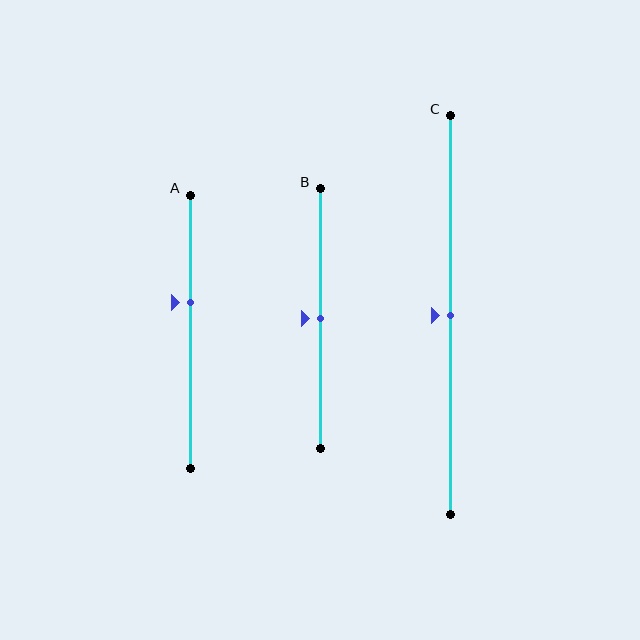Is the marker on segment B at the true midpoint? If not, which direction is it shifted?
Yes, the marker on segment B is at the true midpoint.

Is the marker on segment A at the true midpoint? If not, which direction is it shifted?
No, the marker on segment A is shifted upward by about 11% of the segment length.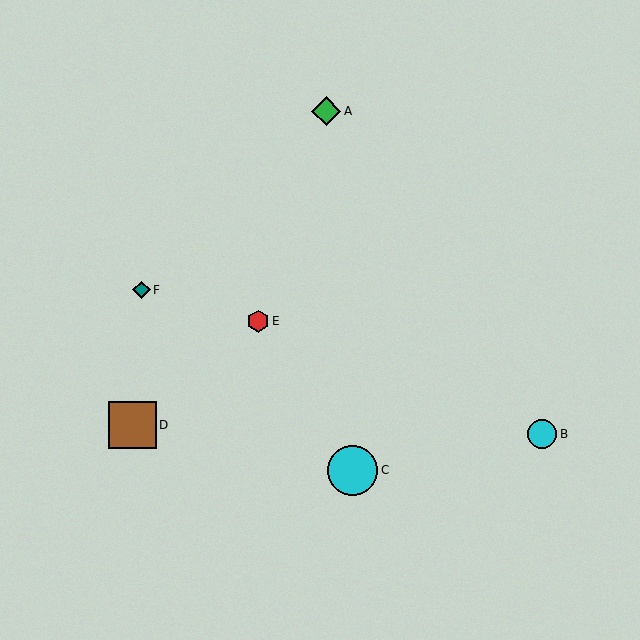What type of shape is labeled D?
Shape D is a brown square.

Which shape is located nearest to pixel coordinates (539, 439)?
The cyan circle (labeled B) at (542, 434) is nearest to that location.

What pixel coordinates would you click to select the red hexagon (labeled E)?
Click at (258, 321) to select the red hexagon E.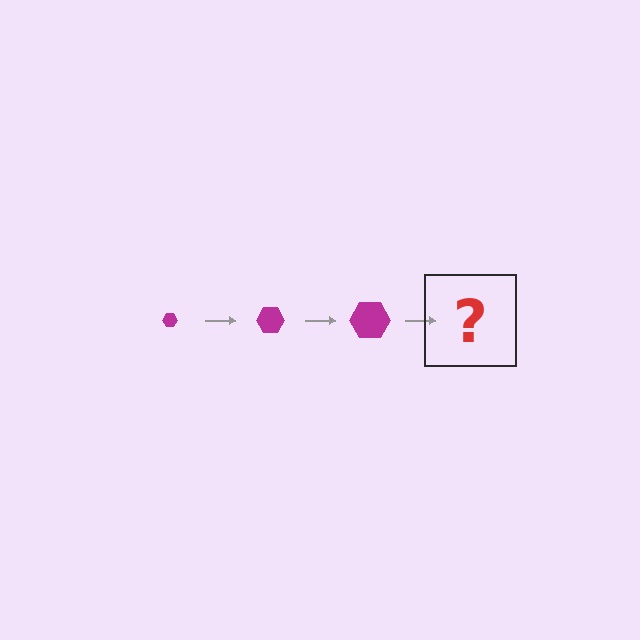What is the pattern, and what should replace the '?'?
The pattern is that the hexagon gets progressively larger each step. The '?' should be a magenta hexagon, larger than the previous one.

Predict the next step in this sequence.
The next step is a magenta hexagon, larger than the previous one.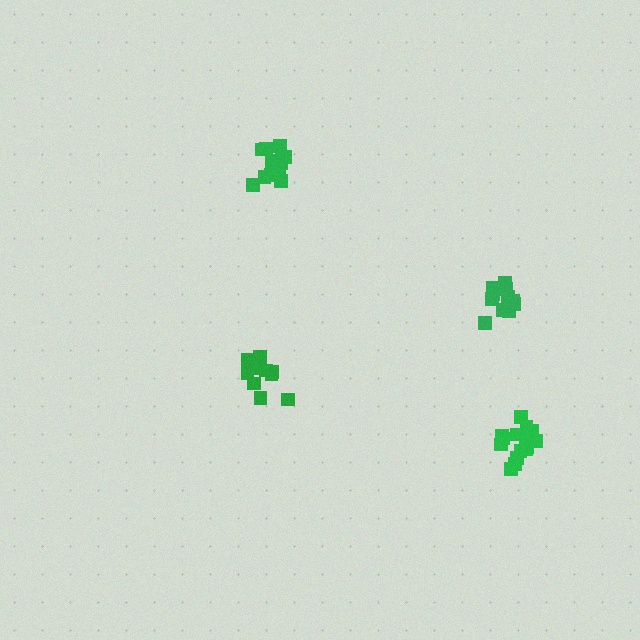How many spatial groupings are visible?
There are 4 spatial groupings.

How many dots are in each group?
Group 1: 12 dots, Group 2: 12 dots, Group 3: 15 dots, Group 4: 13 dots (52 total).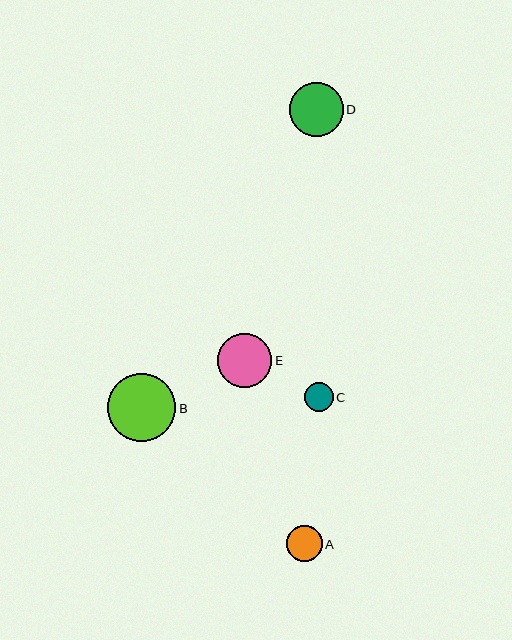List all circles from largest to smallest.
From largest to smallest: B, E, D, A, C.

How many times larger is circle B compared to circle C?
Circle B is approximately 2.4 times the size of circle C.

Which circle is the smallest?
Circle C is the smallest with a size of approximately 29 pixels.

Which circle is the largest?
Circle B is the largest with a size of approximately 68 pixels.